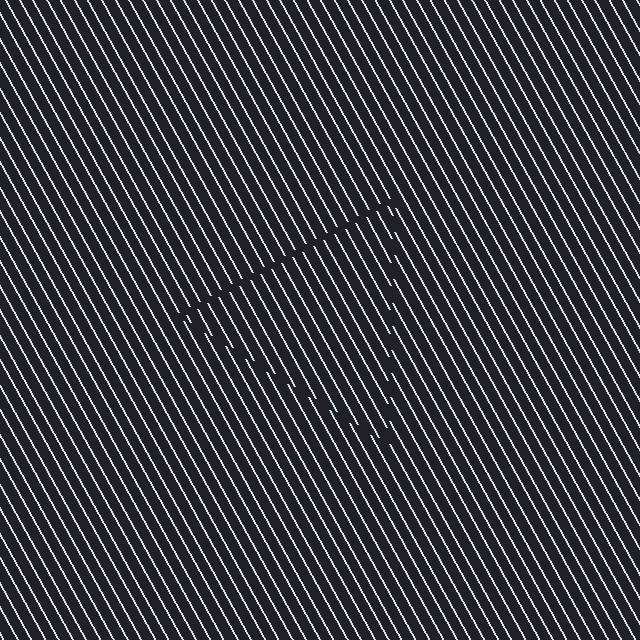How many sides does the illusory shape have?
3 sides — the line-ends trace a triangle.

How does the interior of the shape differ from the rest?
The interior of the shape contains the same grating, shifted by half a period — the contour is defined by the phase discontinuity where line-ends from the inner and outer gratings abut.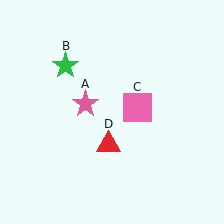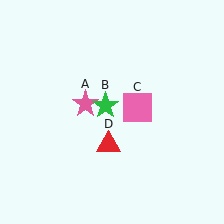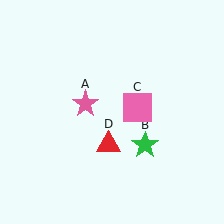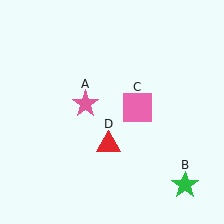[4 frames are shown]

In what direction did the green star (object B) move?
The green star (object B) moved down and to the right.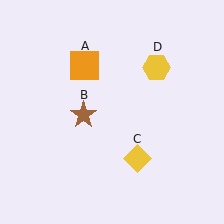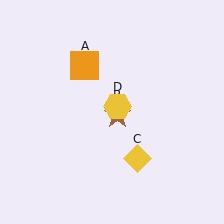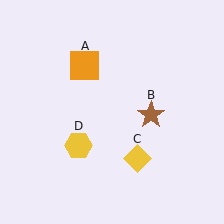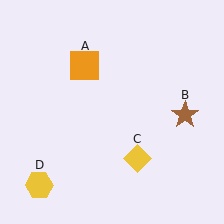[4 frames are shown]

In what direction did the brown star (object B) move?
The brown star (object B) moved right.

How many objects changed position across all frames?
2 objects changed position: brown star (object B), yellow hexagon (object D).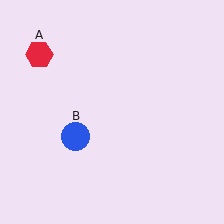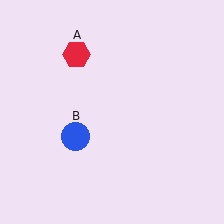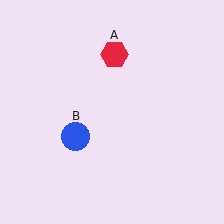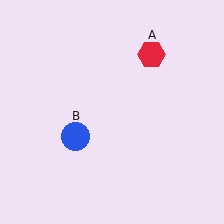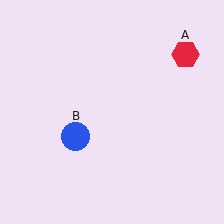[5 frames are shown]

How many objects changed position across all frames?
1 object changed position: red hexagon (object A).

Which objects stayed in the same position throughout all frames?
Blue circle (object B) remained stationary.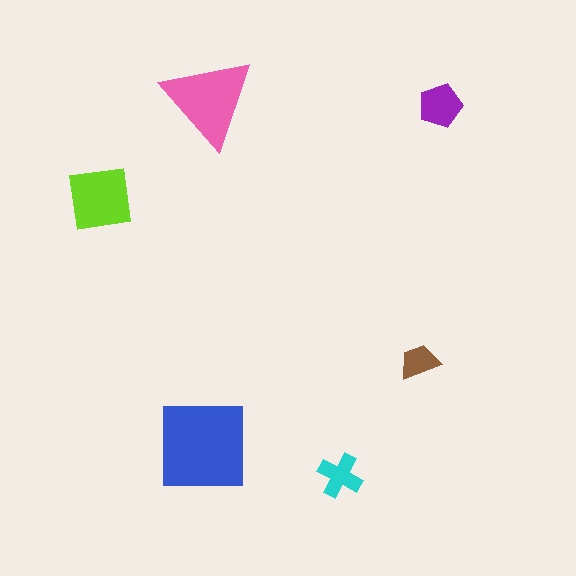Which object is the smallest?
The brown trapezoid.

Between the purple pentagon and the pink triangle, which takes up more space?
The pink triangle.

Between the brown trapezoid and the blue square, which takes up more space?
The blue square.